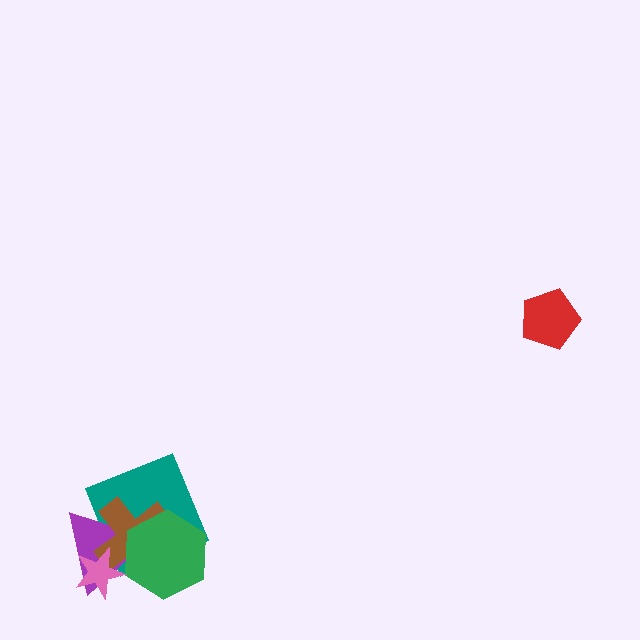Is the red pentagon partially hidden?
No, no other shape covers it.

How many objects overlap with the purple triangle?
4 objects overlap with the purple triangle.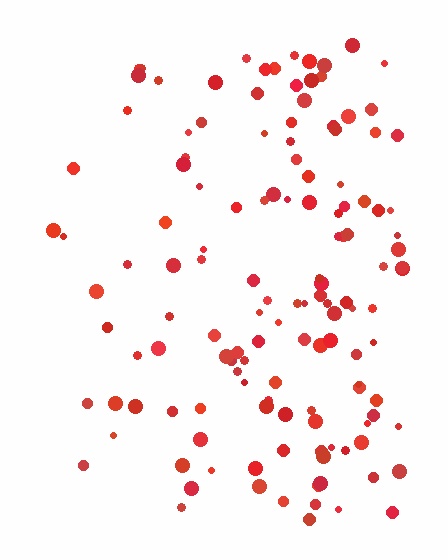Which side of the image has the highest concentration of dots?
The right.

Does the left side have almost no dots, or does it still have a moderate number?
Still a moderate number, just noticeably fewer than the right.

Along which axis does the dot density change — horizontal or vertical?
Horizontal.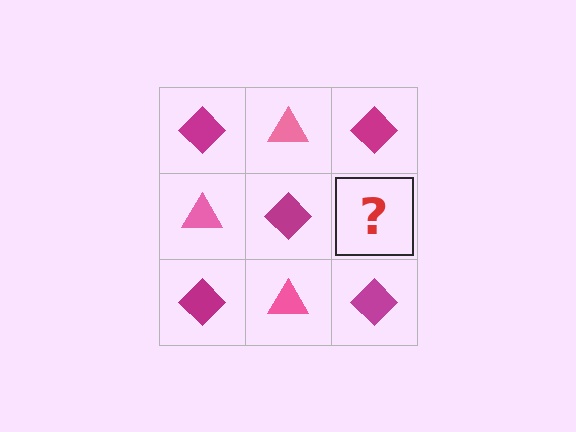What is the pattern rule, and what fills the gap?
The rule is that it alternates magenta diamond and pink triangle in a checkerboard pattern. The gap should be filled with a pink triangle.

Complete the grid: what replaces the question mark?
The question mark should be replaced with a pink triangle.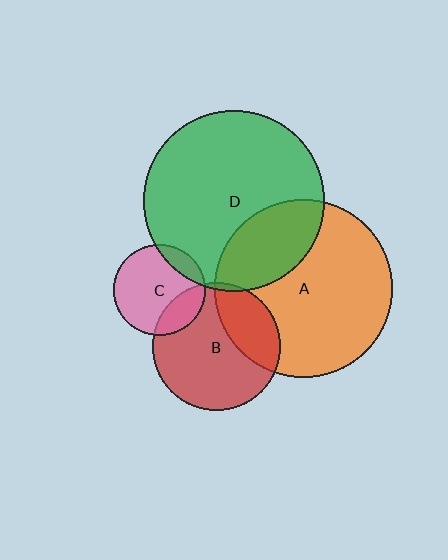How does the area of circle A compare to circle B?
Approximately 1.9 times.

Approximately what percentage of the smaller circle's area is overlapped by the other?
Approximately 25%.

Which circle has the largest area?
Circle D (green).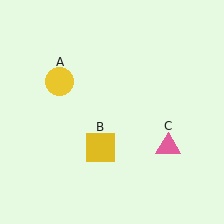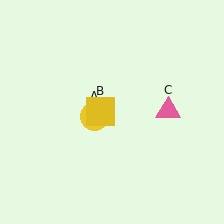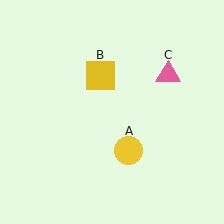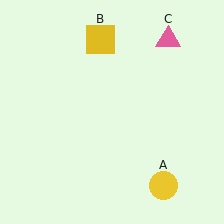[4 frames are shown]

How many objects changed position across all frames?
3 objects changed position: yellow circle (object A), yellow square (object B), pink triangle (object C).